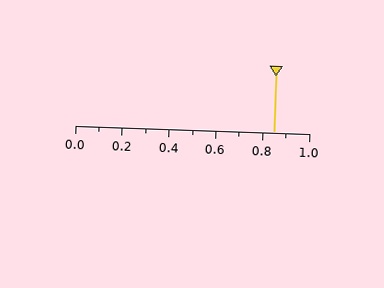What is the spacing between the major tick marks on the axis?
The major ticks are spaced 0.2 apart.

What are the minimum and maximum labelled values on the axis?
The axis runs from 0.0 to 1.0.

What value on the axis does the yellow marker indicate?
The marker indicates approximately 0.85.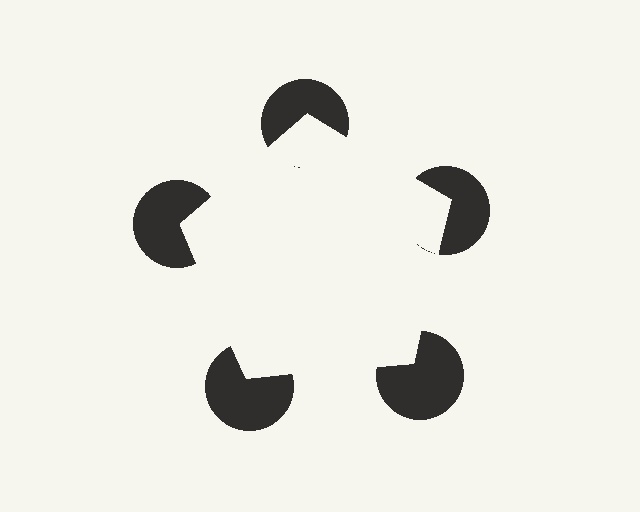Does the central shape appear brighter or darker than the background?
It typically appears slightly brighter than the background, even though no actual brightness change is drawn.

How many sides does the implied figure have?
5 sides.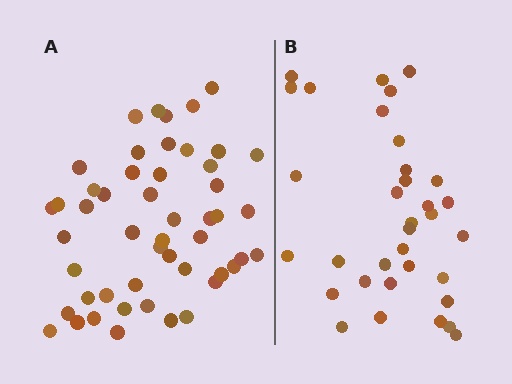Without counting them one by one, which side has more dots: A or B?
Region A (the left region) has more dots.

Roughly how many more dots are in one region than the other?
Region A has approximately 15 more dots than region B.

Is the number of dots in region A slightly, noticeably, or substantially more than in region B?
Region A has substantially more. The ratio is roughly 1.5 to 1.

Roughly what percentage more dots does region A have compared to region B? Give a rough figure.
About 45% more.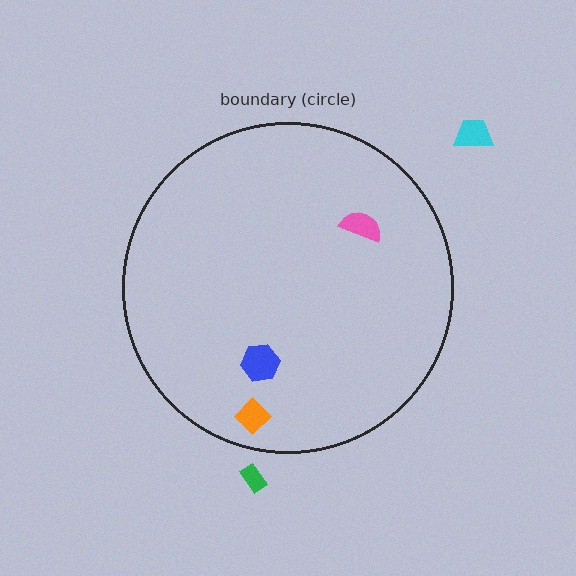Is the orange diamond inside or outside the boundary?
Inside.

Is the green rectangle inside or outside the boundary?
Outside.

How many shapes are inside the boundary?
3 inside, 2 outside.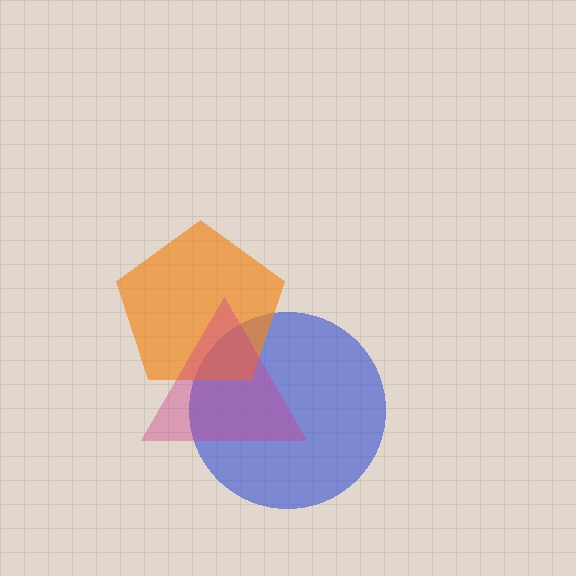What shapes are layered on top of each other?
The layered shapes are: a blue circle, an orange pentagon, a magenta triangle.